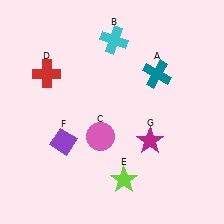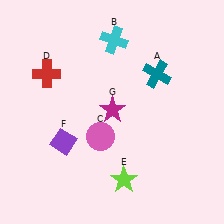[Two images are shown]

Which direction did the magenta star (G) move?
The magenta star (G) moved left.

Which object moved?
The magenta star (G) moved left.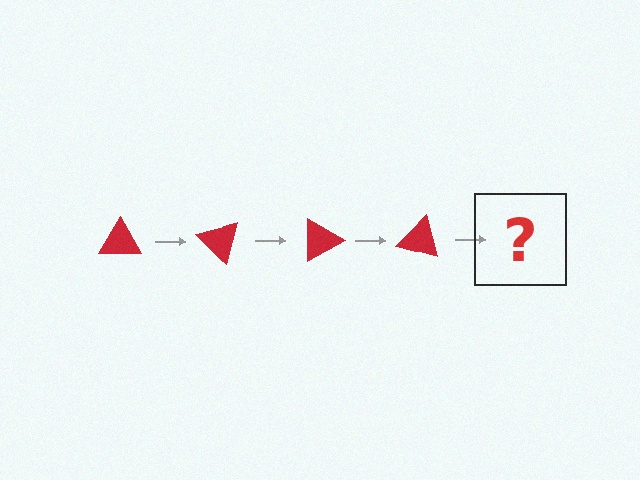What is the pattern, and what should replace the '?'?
The pattern is that the triangle rotates 45 degrees each step. The '?' should be a red triangle rotated 180 degrees.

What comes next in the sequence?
The next element should be a red triangle rotated 180 degrees.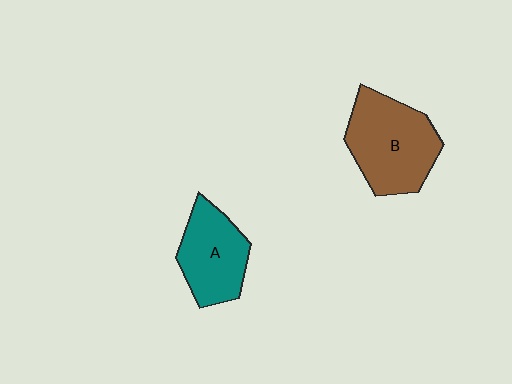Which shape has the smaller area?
Shape A (teal).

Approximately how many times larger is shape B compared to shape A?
Approximately 1.3 times.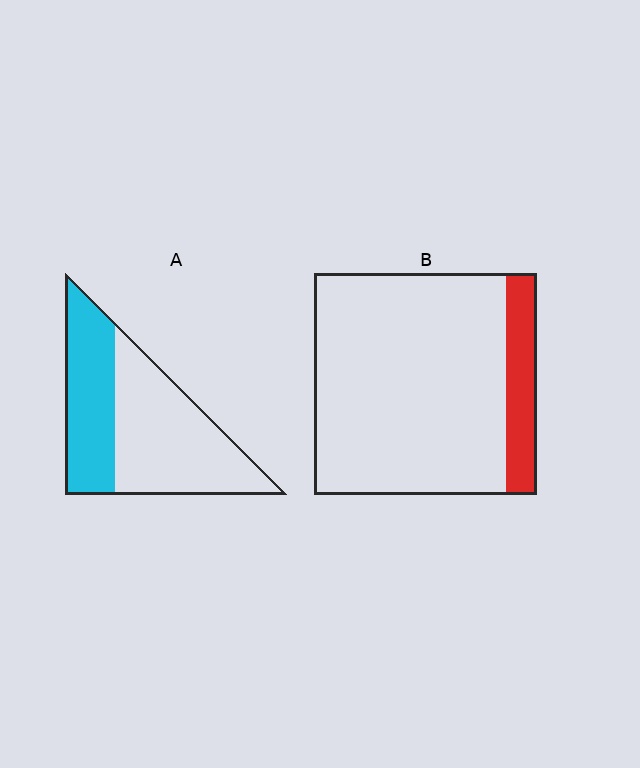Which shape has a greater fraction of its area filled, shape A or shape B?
Shape A.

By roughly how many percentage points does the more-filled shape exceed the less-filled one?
By roughly 25 percentage points (A over B).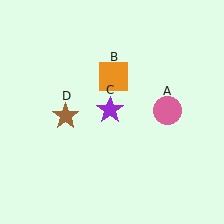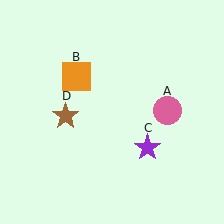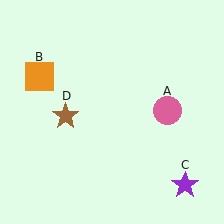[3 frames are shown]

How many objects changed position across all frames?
2 objects changed position: orange square (object B), purple star (object C).